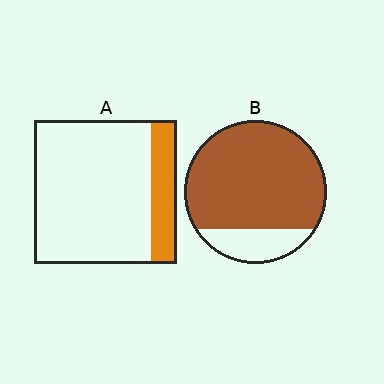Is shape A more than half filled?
No.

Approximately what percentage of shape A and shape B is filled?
A is approximately 20% and B is approximately 80%.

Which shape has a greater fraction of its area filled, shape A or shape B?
Shape B.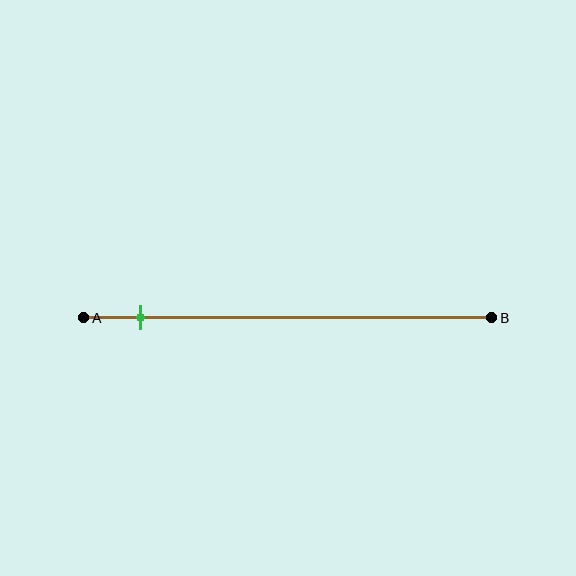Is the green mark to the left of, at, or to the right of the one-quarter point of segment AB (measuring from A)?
The green mark is to the left of the one-quarter point of segment AB.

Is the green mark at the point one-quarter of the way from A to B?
No, the mark is at about 15% from A, not at the 25% one-quarter point.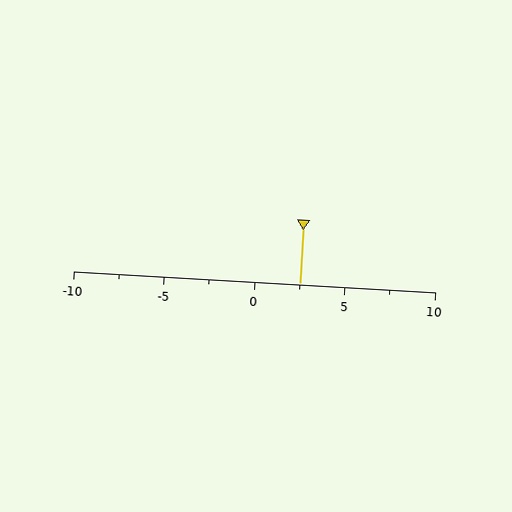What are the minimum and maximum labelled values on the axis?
The axis runs from -10 to 10.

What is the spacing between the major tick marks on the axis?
The major ticks are spaced 5 apart.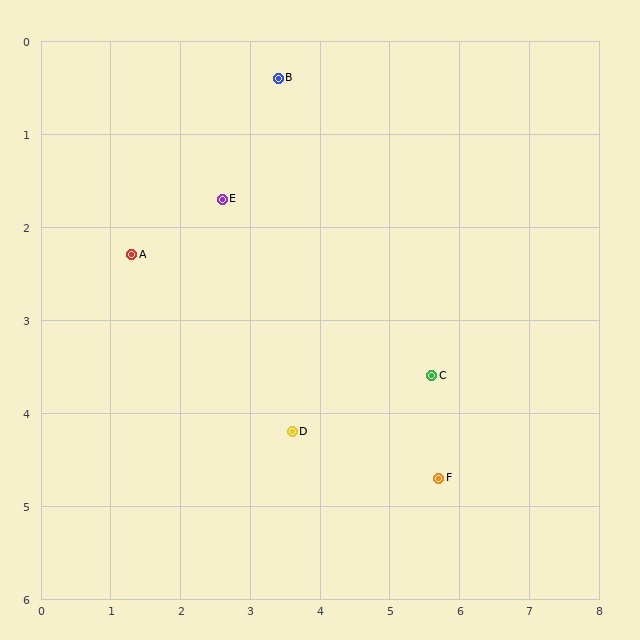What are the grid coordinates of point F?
Point F is at approximately (5.7, 4.7).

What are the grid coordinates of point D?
Point D is at approximately (3.6, 4.2).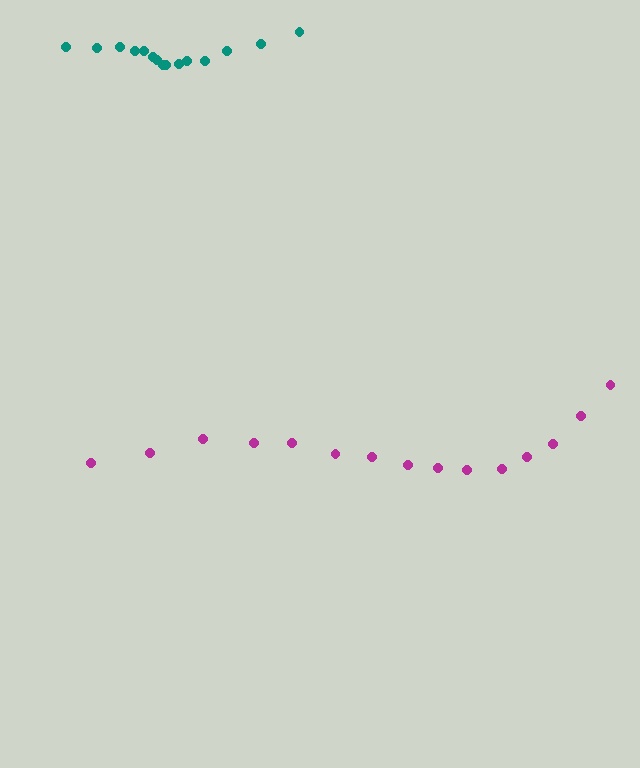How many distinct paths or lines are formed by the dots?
There are 2 distinct paths.